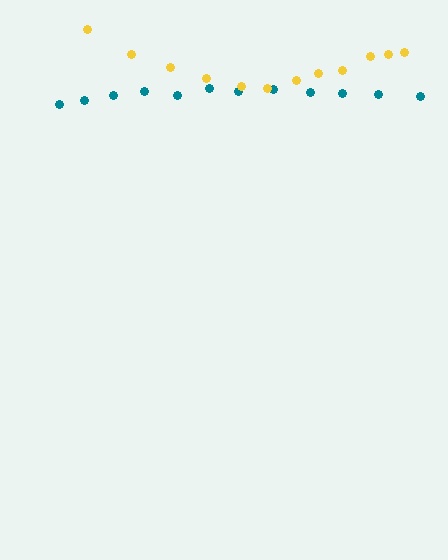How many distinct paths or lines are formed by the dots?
There are 2 distinct paths.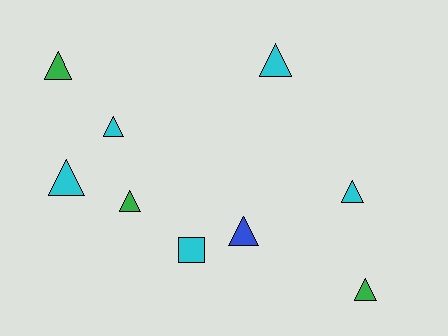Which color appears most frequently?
Cyan, with 5 objects.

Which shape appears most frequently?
Triangle, with 8 objects.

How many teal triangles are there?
There are no teal triangles.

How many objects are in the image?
There are 9 objects.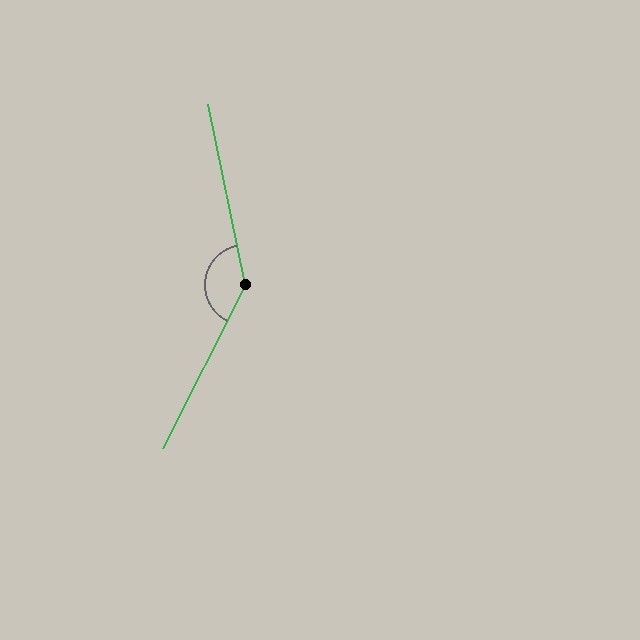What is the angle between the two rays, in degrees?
Approximately 142 degrees.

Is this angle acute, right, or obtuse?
It is obtuse.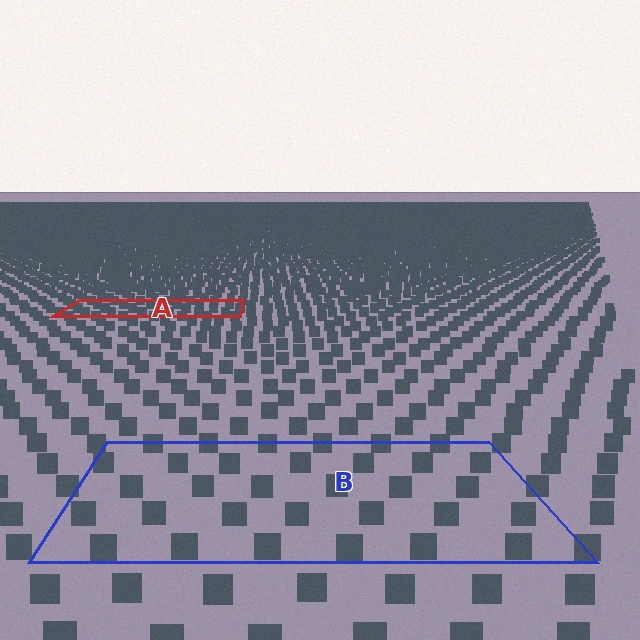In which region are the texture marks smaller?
The texture marks are smaller in region A, because it is farther away.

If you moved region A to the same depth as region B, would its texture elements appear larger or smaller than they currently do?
They would appear larger. At a closer depth, the same texture elements are projected at a bigger on-screen size.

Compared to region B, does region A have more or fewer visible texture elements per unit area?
Region A has more texture elements per unit area — they are packed more densely because it is farther away.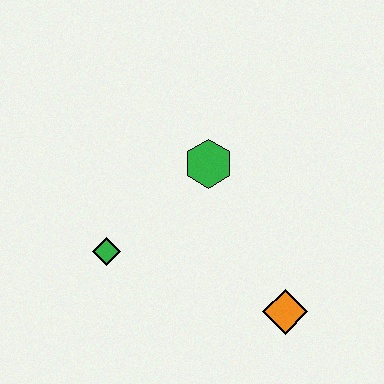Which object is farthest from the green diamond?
The orange diamond is farthest from the green diamond.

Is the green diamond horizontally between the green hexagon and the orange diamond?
No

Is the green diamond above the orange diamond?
Yes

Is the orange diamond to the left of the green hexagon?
No